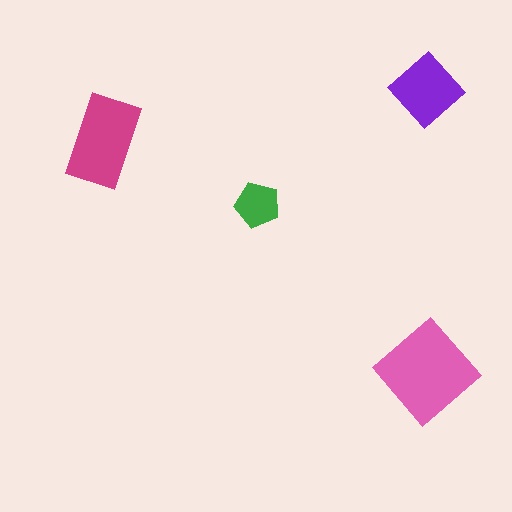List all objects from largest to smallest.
The pink diamond, the magenta rectangle, the purple diamond, the green pentagon.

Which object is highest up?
The purple diamond is topmost.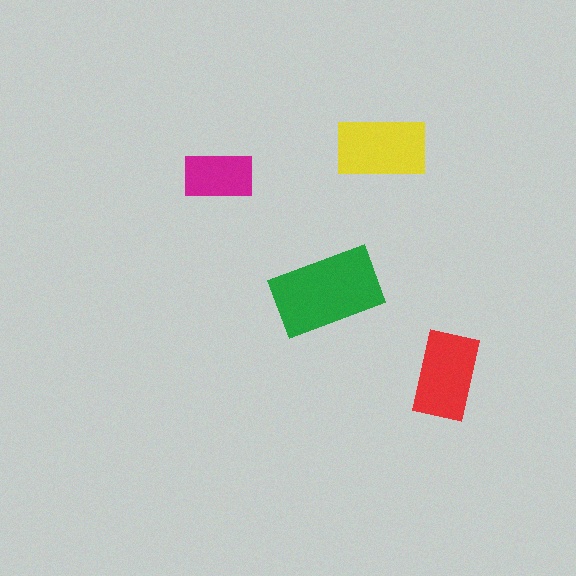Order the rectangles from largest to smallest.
the green one, the yellow one, the red one, the magenta one.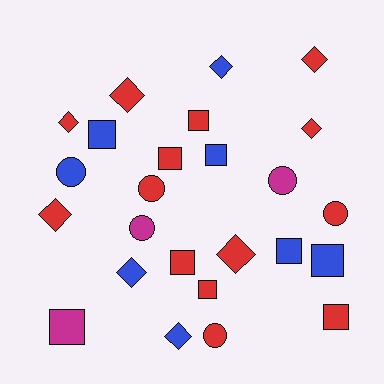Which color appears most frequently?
Red, with 14 objects.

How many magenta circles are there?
There are 2 magenta circles.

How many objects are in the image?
There are 25 objects.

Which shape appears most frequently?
Square, with 10 objects.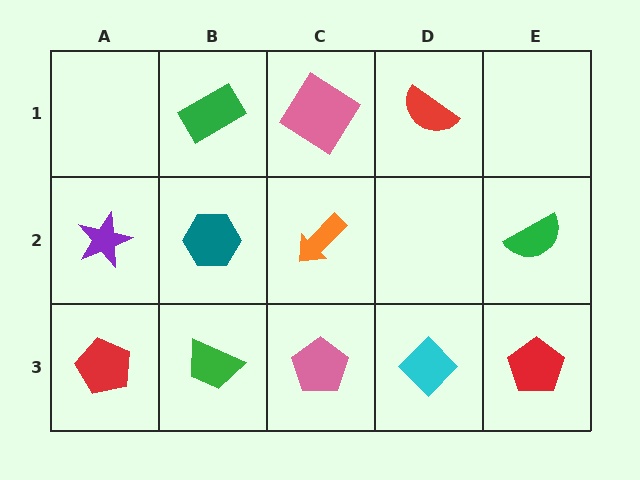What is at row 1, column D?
A red semicircle.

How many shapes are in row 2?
4 shapes.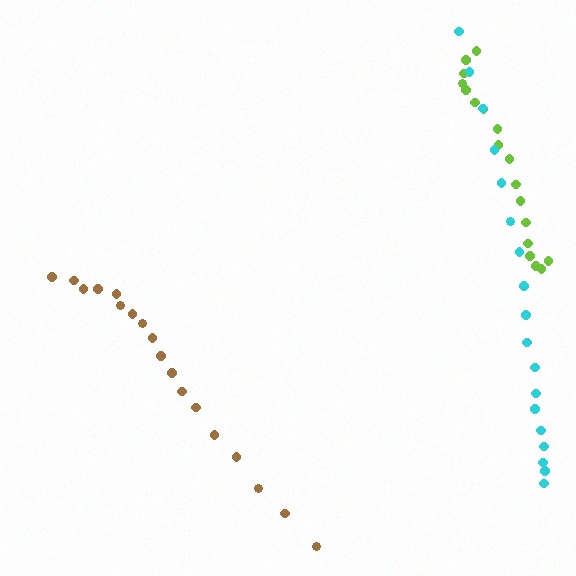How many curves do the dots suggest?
There are 3 distinct paths.